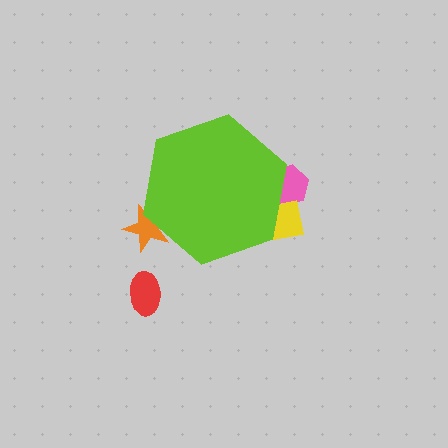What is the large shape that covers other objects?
A lime hexagon.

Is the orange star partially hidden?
Yes, the orange star is partially hidden behind the lime hexagon.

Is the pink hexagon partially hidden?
Yes, the pink hexagon is partially hidden behind the lime hexagon.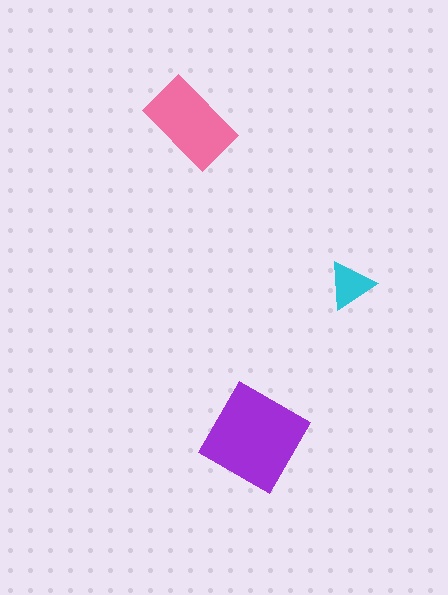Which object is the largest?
The purple diamond.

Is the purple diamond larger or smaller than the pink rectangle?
Larger.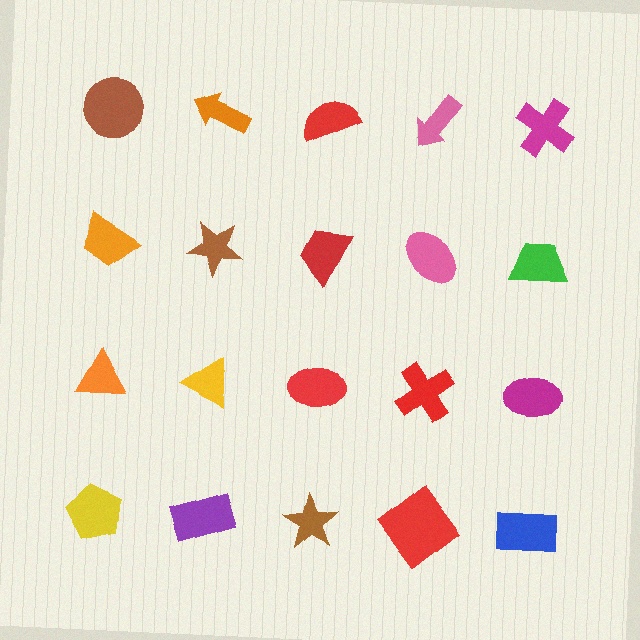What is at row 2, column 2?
A brown star.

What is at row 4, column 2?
A purple rectangle.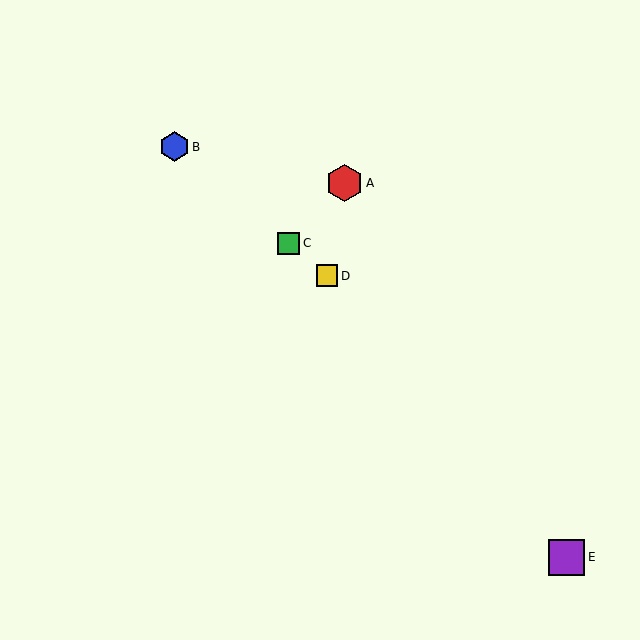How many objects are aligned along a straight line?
3 objects (B, C, D) are aligned along a straight line.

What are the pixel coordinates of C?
Object C is at (289, 243).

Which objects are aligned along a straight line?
Objects B, C, D are aligned along a straight line.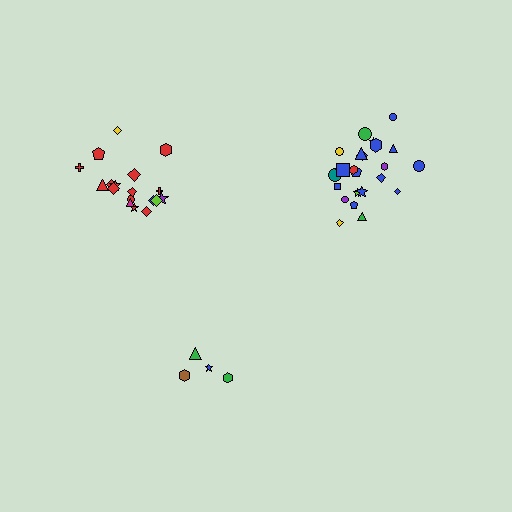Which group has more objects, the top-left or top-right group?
The top-right group.